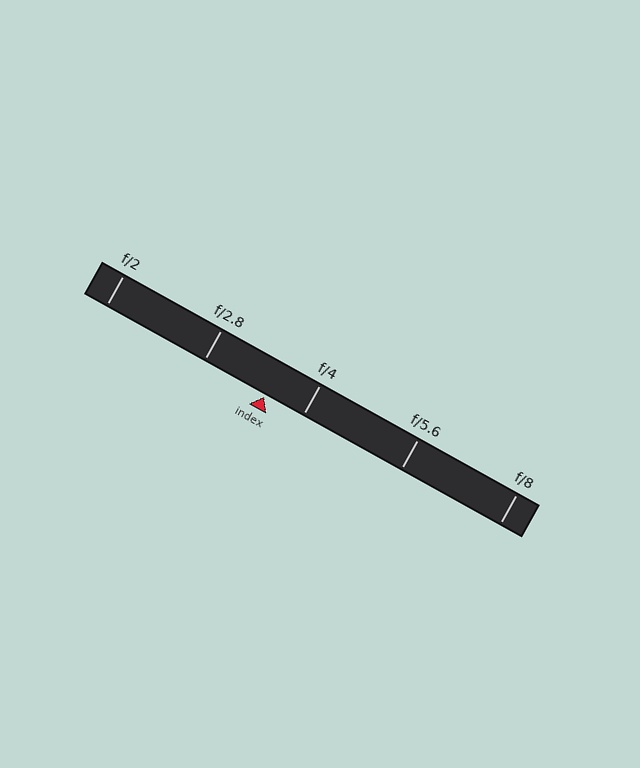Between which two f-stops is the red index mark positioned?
The index mark is between f/2.8 and f/4.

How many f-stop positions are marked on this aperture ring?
There are 5 f-stop positions marked.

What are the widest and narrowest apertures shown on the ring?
The widest aperture shown is f/2 and the narrowest is f/8.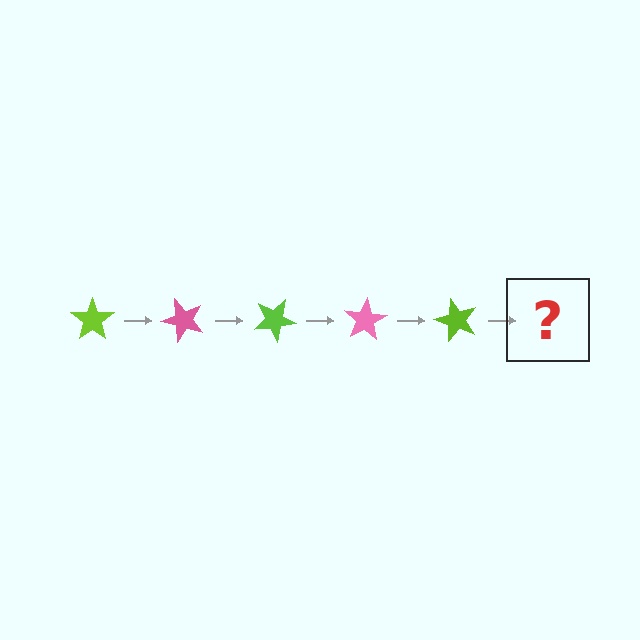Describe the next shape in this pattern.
It should be a pink star, rotated 250 degrees from the start.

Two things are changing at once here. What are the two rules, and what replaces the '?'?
The two rules are that it rotates 50 degrees each step and the color cycles through lime and pink. The '?' should be a pink star, rotated 250 degrees from the start.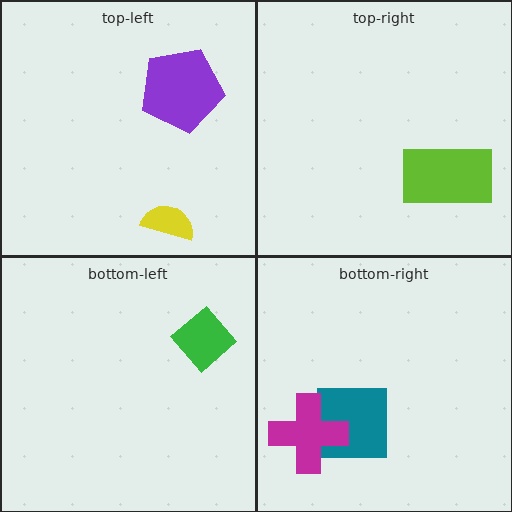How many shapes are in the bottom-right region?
2.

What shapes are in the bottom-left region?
The green diamond.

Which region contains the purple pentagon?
The top-left region.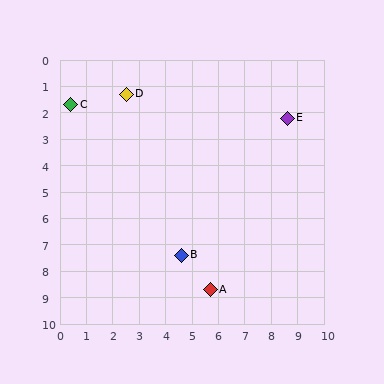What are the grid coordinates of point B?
Point B is at approximately (4.6, 7.4).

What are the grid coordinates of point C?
Point C is at approximately (0.4, 1.7).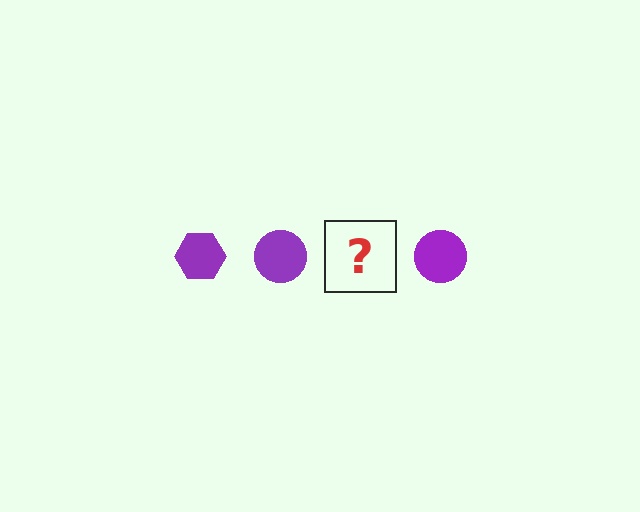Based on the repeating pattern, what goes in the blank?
The blank should be a purple hexagon.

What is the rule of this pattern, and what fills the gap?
The rule is that the pattern cycles through hexagon, circle shapes in purple. The gap should be filled with a purple hexagon.